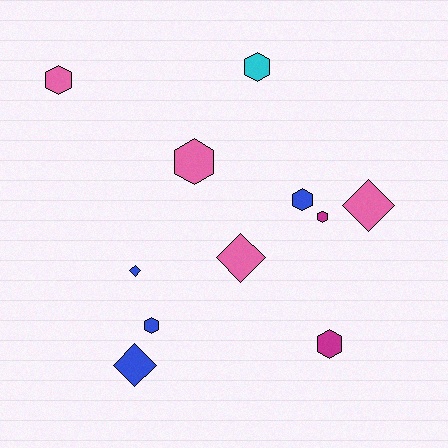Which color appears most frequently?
Blue, with 4 objects.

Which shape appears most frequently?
Hexagon, with 7 objects.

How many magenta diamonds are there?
There are no magenta diamonds.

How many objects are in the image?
There are 11 objects.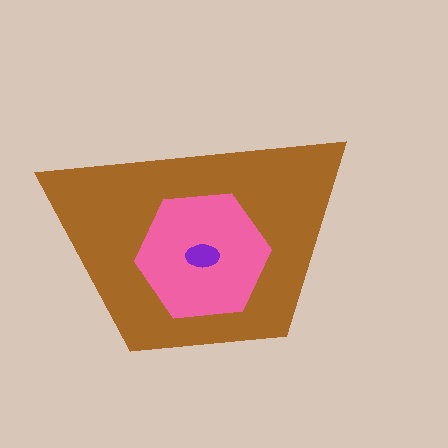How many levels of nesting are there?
3.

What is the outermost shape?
The brown trapezoid.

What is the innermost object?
The purple ellipse.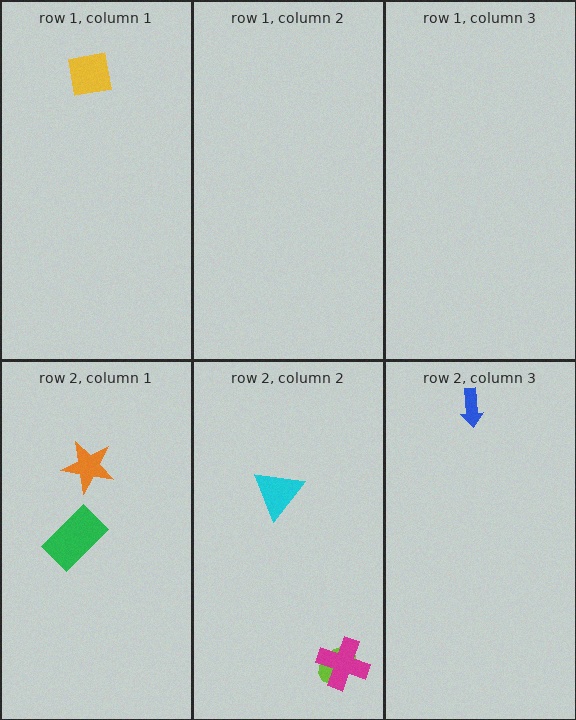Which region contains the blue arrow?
The row 2, column 3 region.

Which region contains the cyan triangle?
The row 2, column 2 region.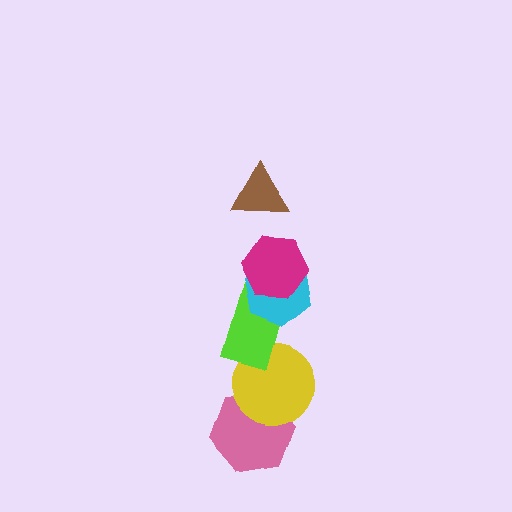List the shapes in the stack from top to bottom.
From top to bottom: the brown triangle, the magenta hexagon, the cyan hexagon, the lime rectangle, the yellow circle, the pink hexagon.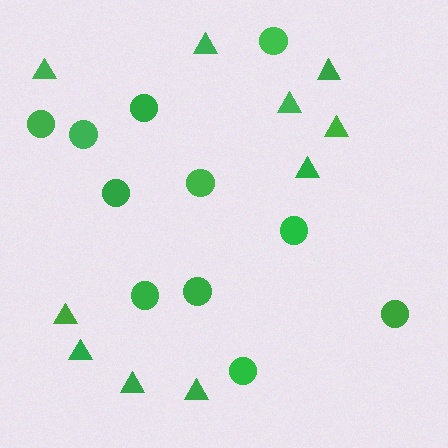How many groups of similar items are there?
There are 2 groups: one group of triangles (10) and one group of circles (11).